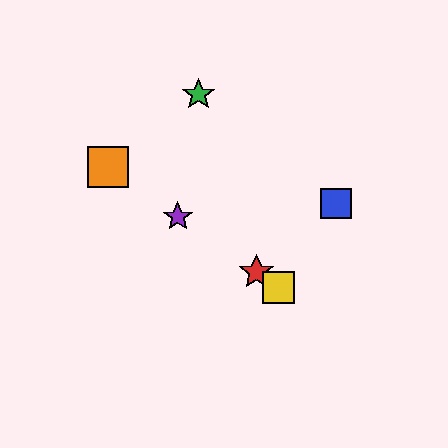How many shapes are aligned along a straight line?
4 shapes (the red star, the yellow square, the purple star, the orange square) are aligned along a straight line.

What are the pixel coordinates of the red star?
The red star is at (256, 272).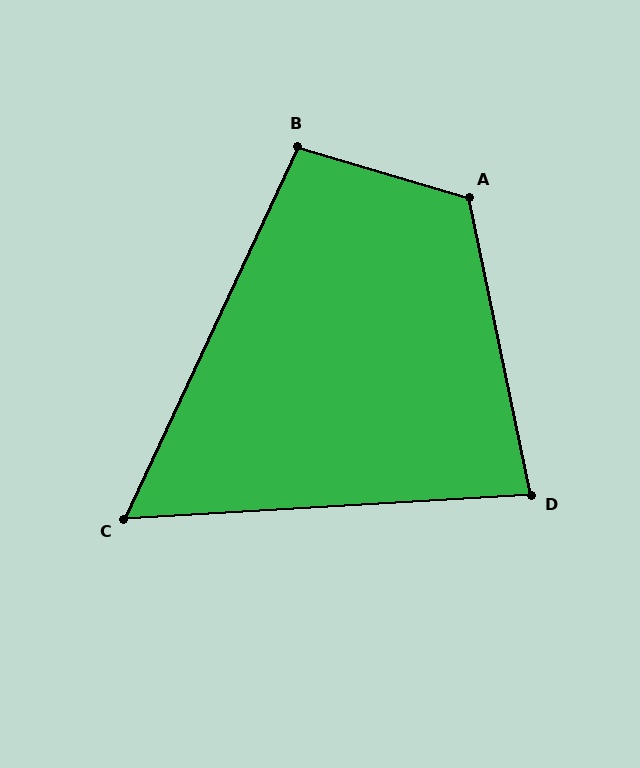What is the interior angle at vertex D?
Approximately 82 degrees (acute).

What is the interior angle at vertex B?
Approximately 98 degrees (obtuse).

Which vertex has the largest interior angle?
A, at approximately 118 degrees.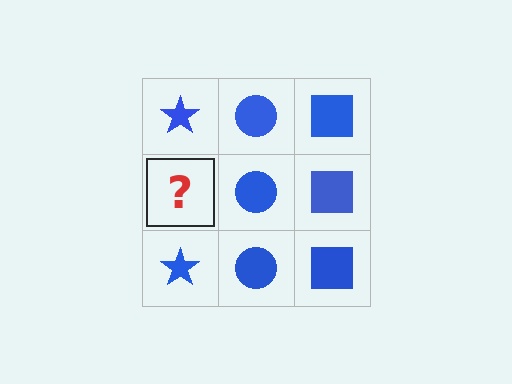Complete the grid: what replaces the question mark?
The question mark should be replaced with a blue star.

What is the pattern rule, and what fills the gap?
The rule is that each column has a consistent shape. The gap should be filled with a blue star.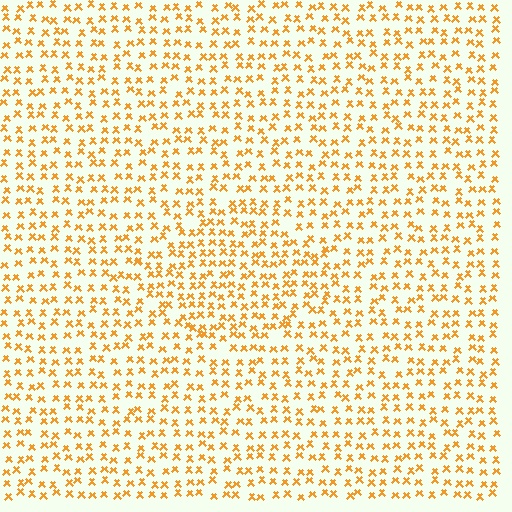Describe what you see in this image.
The image contains small orange elements arranged at two different densities. A diamond-shaped region is visible where the elements are more densely packed than the surrounding area.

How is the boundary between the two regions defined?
The boundary is defined by a change in element density (approximately 1.4x ratio). All elements are the same color, size, and shape.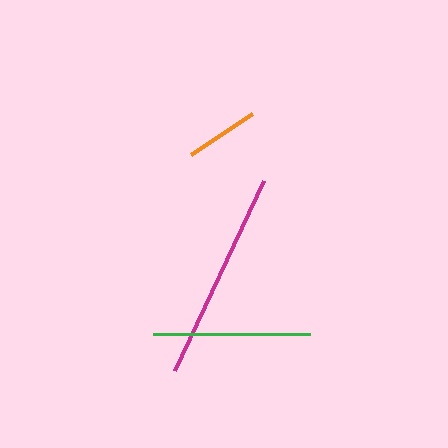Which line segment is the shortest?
The orange line is the shortest at approximately 74 pixels.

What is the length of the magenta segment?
The magenta segment is approximately 209 pixels long.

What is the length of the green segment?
The green segment is approximately 157 pixels long.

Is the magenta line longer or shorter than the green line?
The magenta line is longer than the green line.